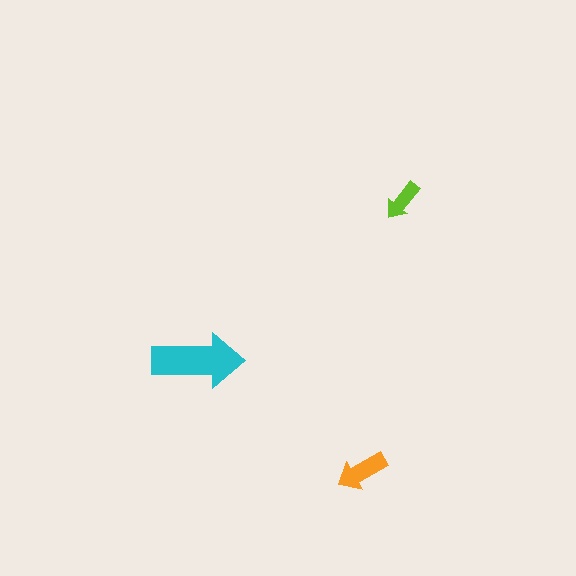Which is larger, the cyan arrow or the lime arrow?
The cyan one.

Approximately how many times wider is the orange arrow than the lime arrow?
About 1.5 times wider.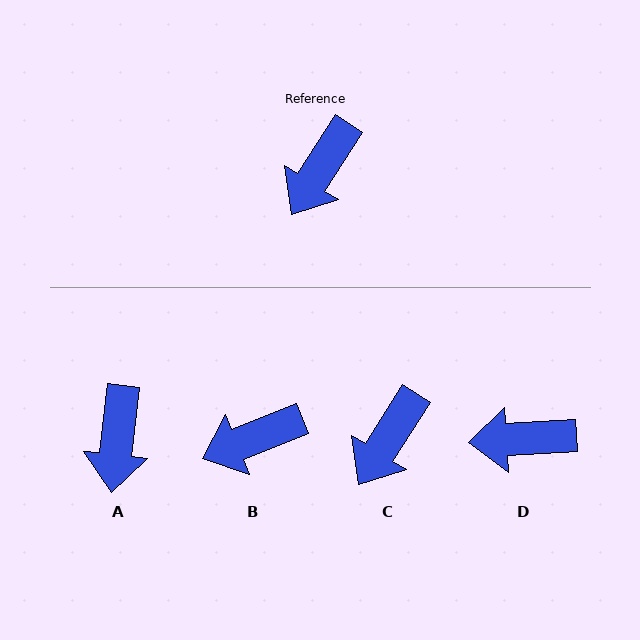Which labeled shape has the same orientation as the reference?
C.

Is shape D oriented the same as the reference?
No, it is off by about 54 degrees.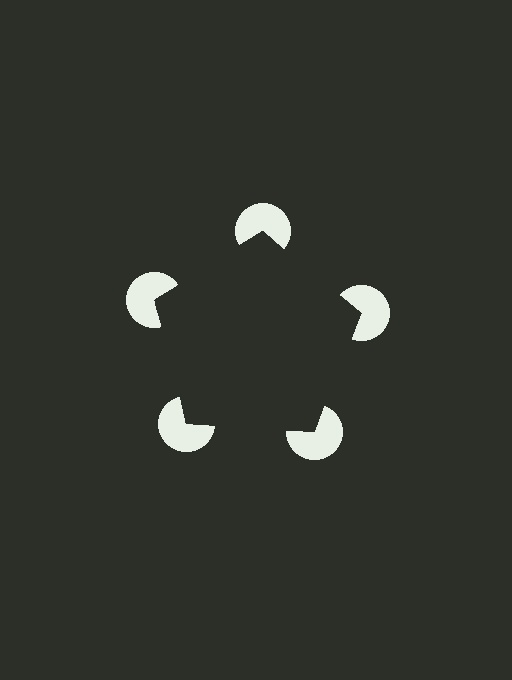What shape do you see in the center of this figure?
An illusory pentagon — its edges are inferred from the aligned wedge cuts in the pac-man discs, not physically drawn.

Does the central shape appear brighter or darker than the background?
It typically appears slightly darker than the background, even though no actual brightness change is drawn.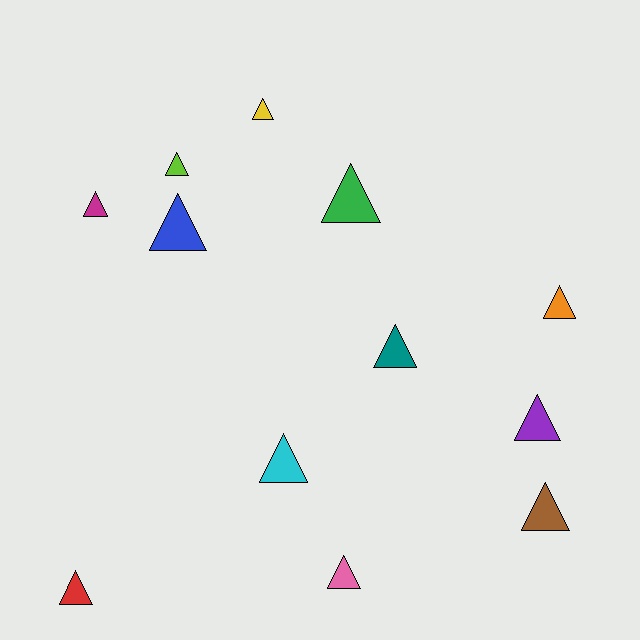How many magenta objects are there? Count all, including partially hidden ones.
There is 1 magenta object.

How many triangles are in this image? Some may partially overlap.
There are 12 triangles.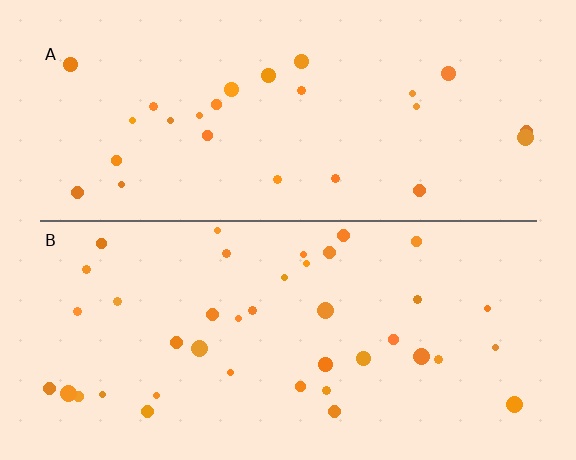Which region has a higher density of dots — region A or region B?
B (the bottom).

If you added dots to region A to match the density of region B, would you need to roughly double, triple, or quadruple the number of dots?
Approximately double.